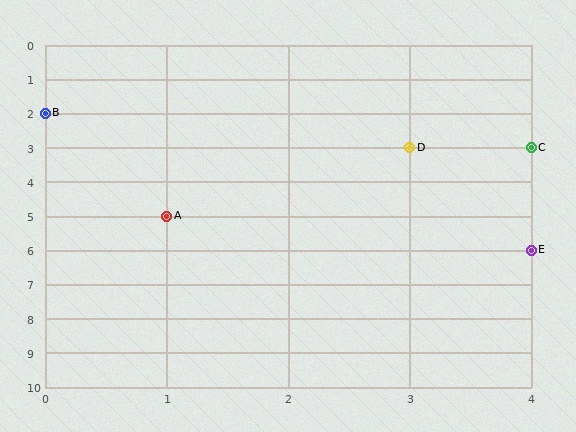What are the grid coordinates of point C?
Point C is at grid coordinates (4, 3).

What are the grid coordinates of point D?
Point D is at grid coordinates (3, 3).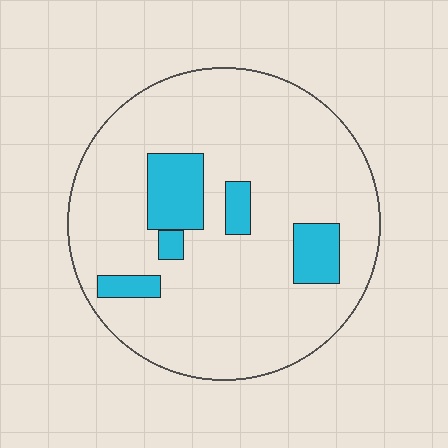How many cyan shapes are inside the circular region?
5.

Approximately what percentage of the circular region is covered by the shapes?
Approximately 15%.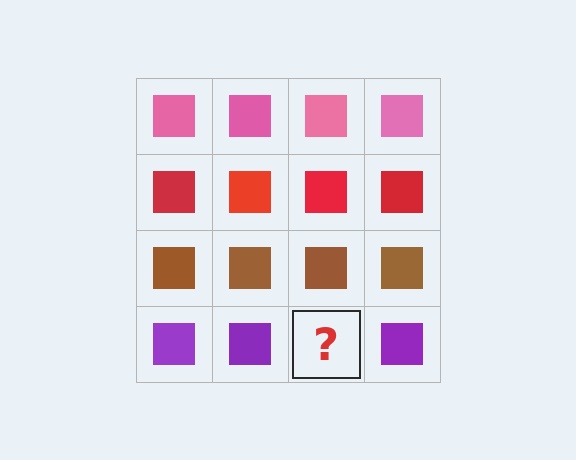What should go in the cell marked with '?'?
The missing cell should contain a purple square.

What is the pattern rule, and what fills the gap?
The rule is that each row has a consistent color. The gap should be filled with a purple square.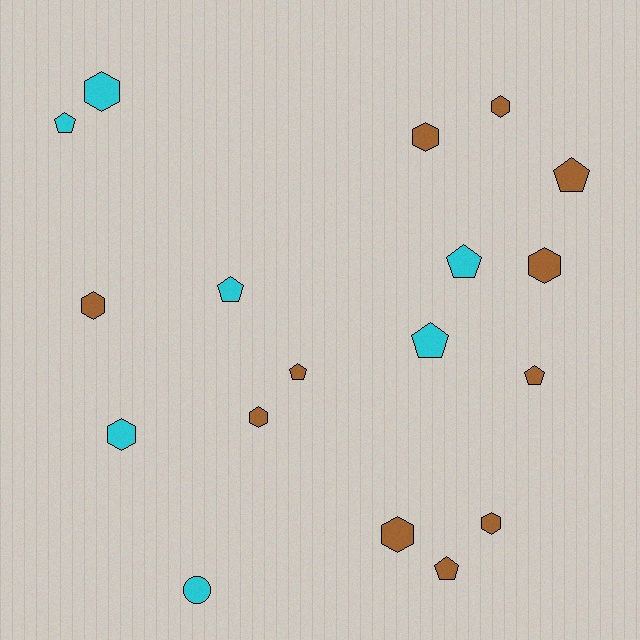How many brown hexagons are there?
There are 7 brown hexagons.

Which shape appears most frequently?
Hexagon, with 9 objects.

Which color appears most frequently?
Brown, with 11 objects.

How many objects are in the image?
There are 18 objects.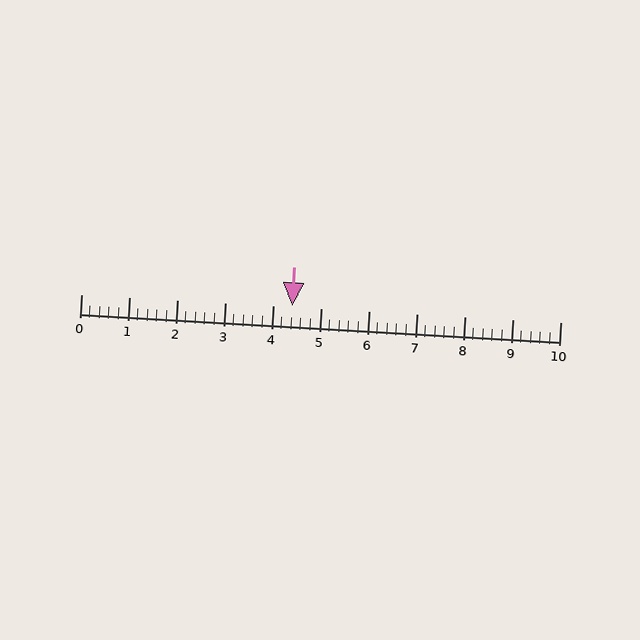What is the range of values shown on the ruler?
The ruler shows values from 0 to 10.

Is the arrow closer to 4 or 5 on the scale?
The arrow is closer to 4.